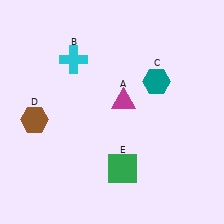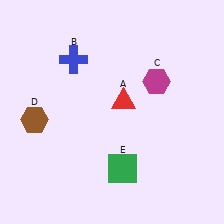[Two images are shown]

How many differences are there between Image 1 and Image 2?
There are 3 differences between the two images.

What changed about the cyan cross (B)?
In Image 1, B is cyan. In Image 2, it changed to blue.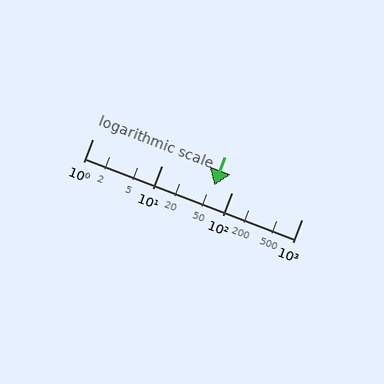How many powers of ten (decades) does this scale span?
The scale spans 3 decades, from 1 to 1000.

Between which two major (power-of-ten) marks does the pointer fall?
The pointer is between 10 and 100.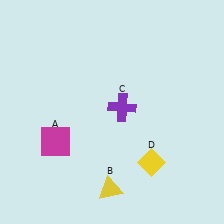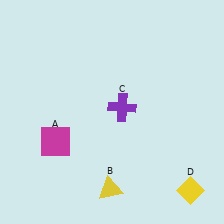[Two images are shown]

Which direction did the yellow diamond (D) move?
The yellow diamond (D) moved right.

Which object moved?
The yellow diamond (D) moved right.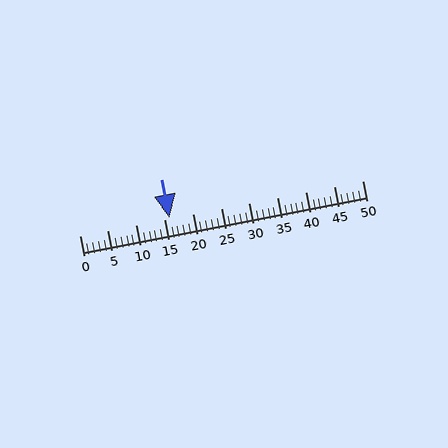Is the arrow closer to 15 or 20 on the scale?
The arrow is closer to 15.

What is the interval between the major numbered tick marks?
The major tick marks are spaced 5 units apart.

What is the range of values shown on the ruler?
The ruler shows values from 0 to 50.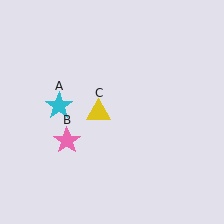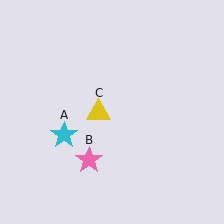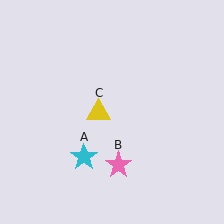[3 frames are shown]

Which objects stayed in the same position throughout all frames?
Yellow triangle (object C) remained stationary.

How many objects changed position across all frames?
2 objects changed position: cyan star (object A), pink star (object B).